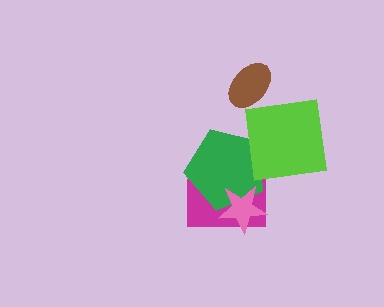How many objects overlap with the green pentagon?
3 objects overlap with the green pentagon.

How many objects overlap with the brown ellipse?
0 objects overlap with the brown ellipse.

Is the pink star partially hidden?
No, no other shape covers it.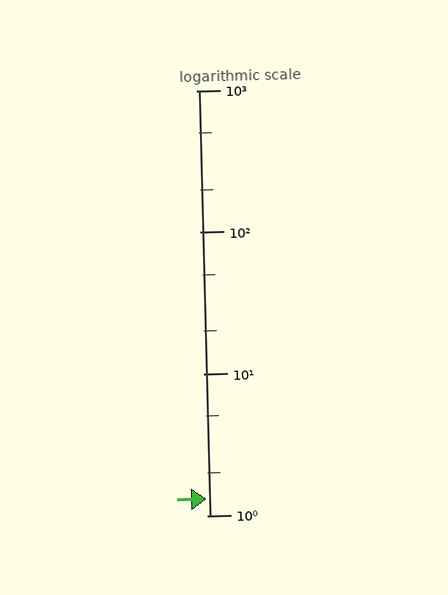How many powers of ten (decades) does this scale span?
The scale spans 3 decades, from 1 to 1000.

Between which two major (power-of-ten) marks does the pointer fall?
The pointer is between 1 and 10.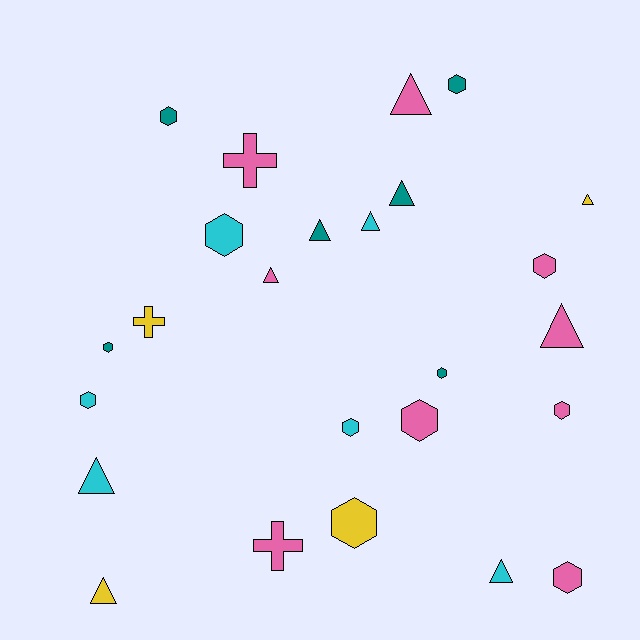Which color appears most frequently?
Pink, with 9 objects.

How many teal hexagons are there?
There are 4 teal hexagons.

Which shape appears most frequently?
Hexagon, with 12 objects.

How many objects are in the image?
There are 25 objects.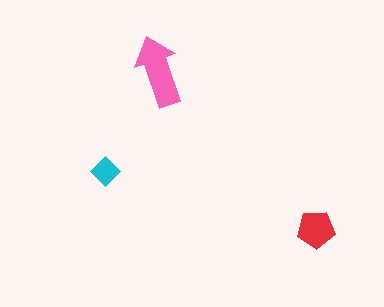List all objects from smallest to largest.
The cyan diamond, the red pentagon, the pink arrow.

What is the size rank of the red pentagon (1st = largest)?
2nd.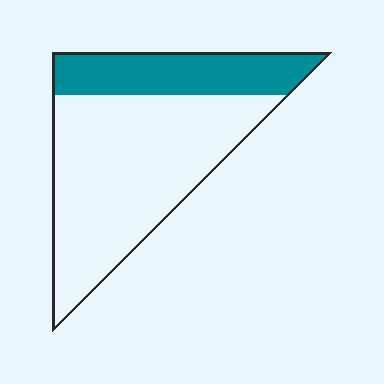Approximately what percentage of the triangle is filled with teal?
Approximately 30%.